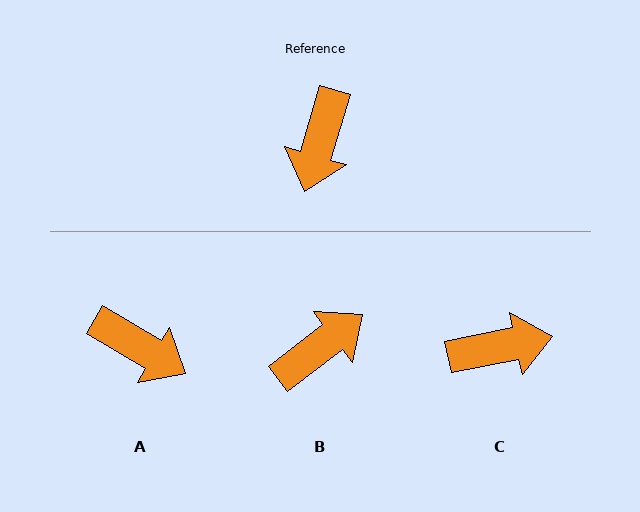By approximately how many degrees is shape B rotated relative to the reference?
Approximately 144 degrees counter-clockwise.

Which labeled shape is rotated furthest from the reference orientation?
B, about 144 degrees away.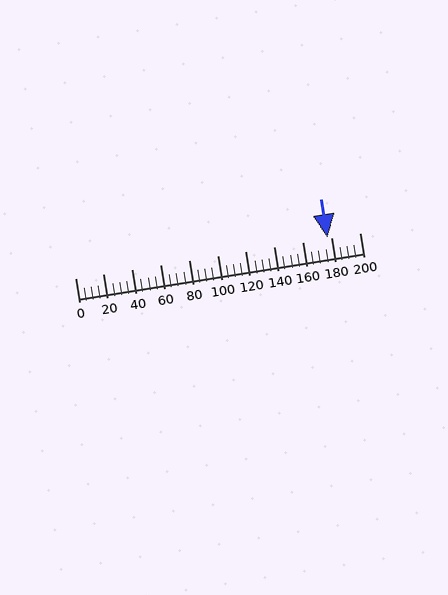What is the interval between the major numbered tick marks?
The major tick marks are spaced 20 units apart.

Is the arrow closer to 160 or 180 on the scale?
The arrow is closer to 180.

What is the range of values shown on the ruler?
The ruler shows values from 0 to 200.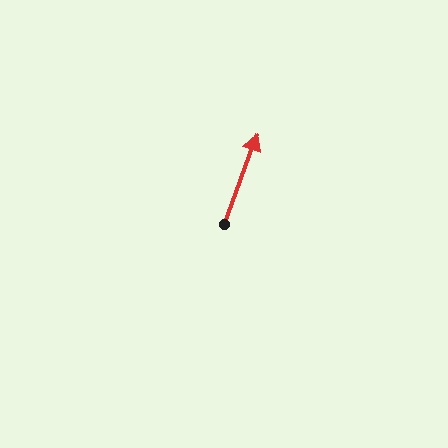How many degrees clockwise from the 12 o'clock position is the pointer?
Approximately 20 degrees.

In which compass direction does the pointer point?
North.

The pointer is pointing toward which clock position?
Roughly 1 o'clock.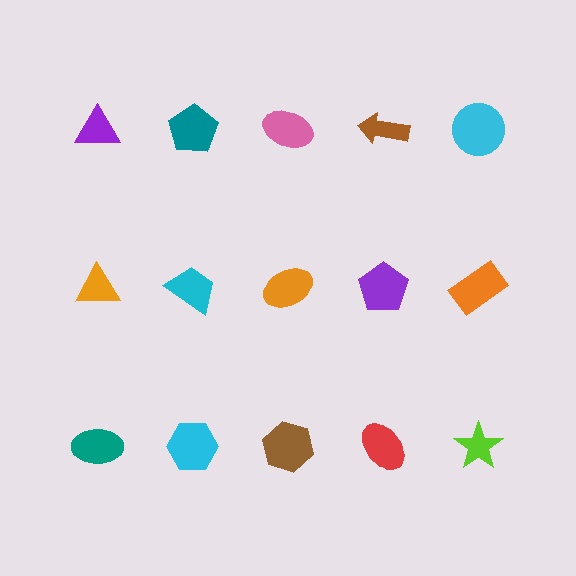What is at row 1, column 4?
A brown arrow.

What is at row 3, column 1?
A teal ellipse.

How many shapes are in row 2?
5 shapes.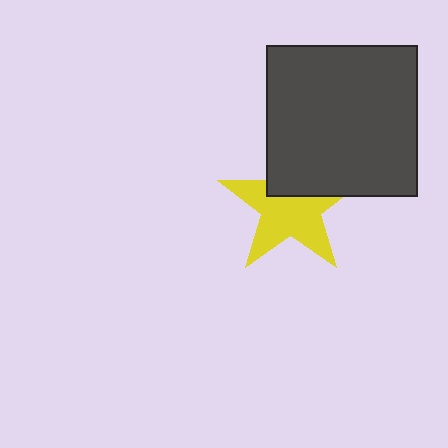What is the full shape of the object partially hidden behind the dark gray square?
The partially hidden object is a yellow star.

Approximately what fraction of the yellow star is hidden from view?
Roughly 36% of the yellow star is hidden behind the dark gray square.